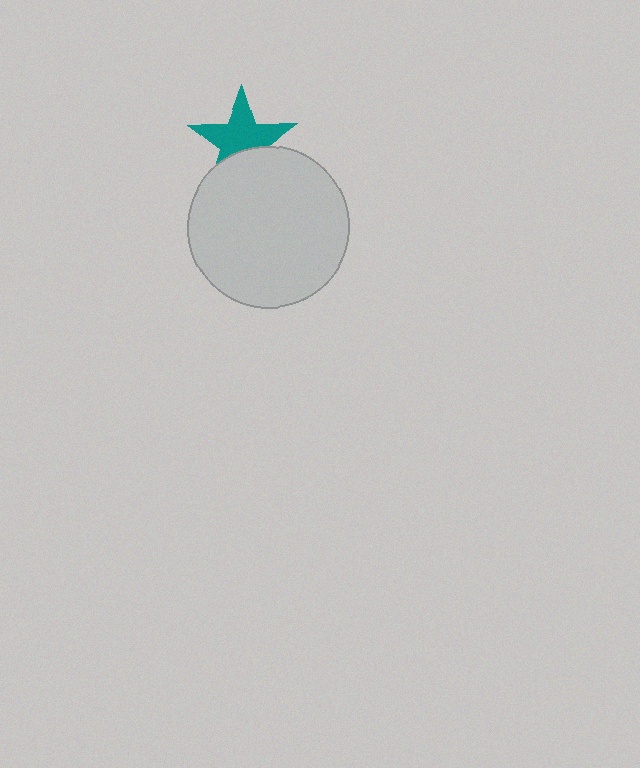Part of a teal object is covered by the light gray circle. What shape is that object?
It is a star.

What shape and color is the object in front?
The object in front is a light gray circle.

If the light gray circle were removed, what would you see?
You would see the complete teal star.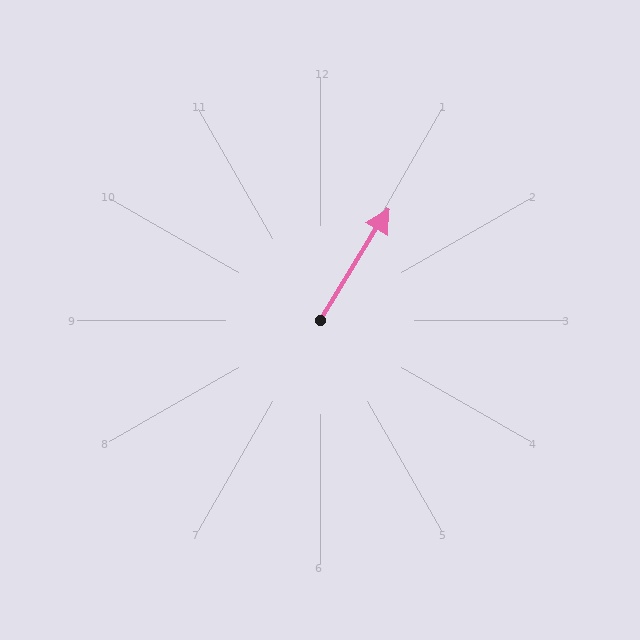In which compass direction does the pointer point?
Northeast.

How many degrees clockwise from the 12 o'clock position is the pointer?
Approximately 32 degrees.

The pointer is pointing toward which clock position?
Roughly 1 o'clock.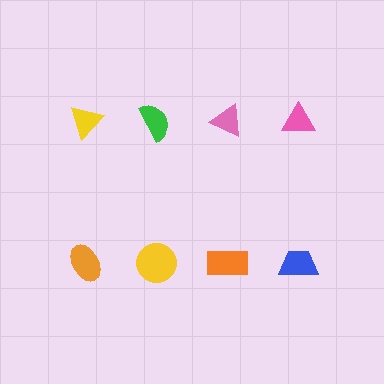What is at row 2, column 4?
A blue trapezoid.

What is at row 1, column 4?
A pink triangle.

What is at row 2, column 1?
An orange ellipse.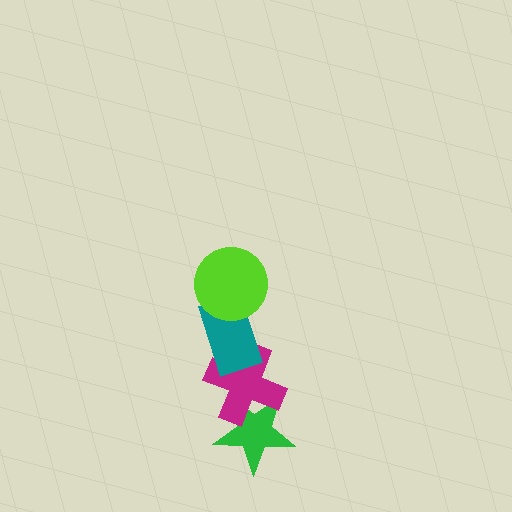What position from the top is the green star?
The green star is 4th from the top.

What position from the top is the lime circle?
The lime circle is 1st from the top.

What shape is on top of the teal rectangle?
The lime circle is on top of the teal rectangle.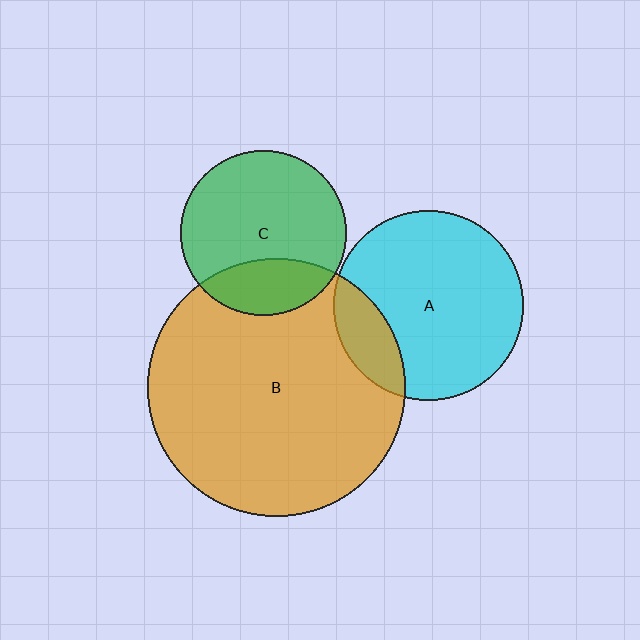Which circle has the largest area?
Circle B (orange).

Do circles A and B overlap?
Yes.